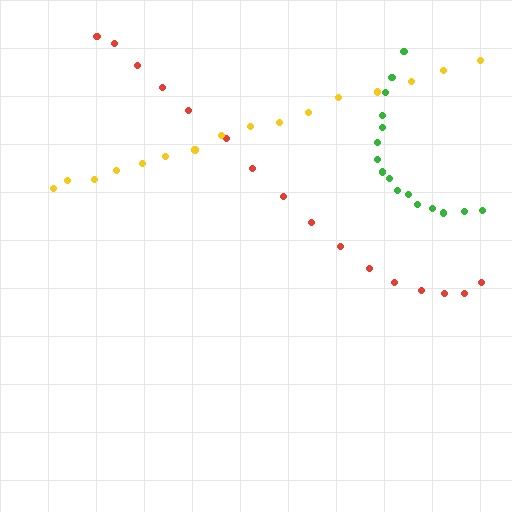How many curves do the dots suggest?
There are 3 distinct paths.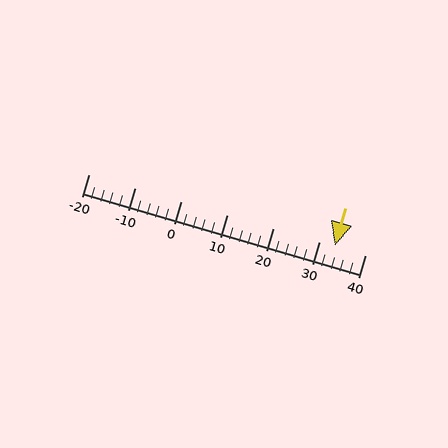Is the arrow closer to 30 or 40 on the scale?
The arrow is closer to 30.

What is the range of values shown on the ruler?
The ruler shows values from -20 to 40.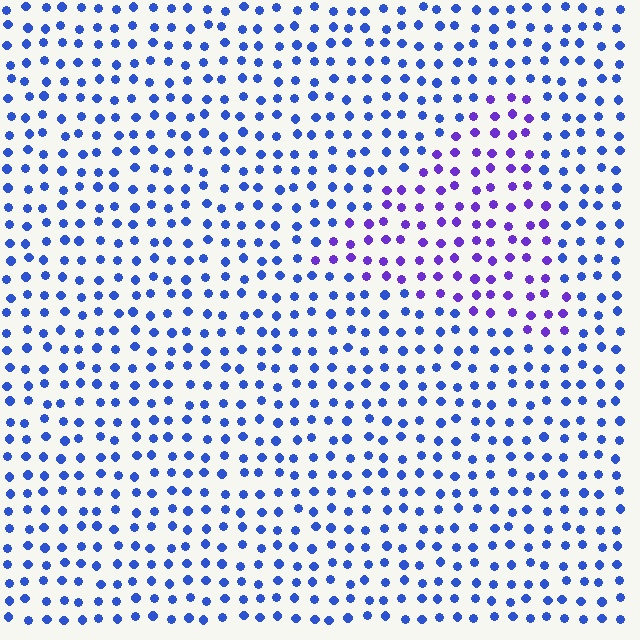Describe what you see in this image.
The image is filled with small blue elements in a uniform arrangement. A triangle-shaped region is visible where the elements are tinted to a slightly different hue, forming a subtle color boundary.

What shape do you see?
I see a triangle.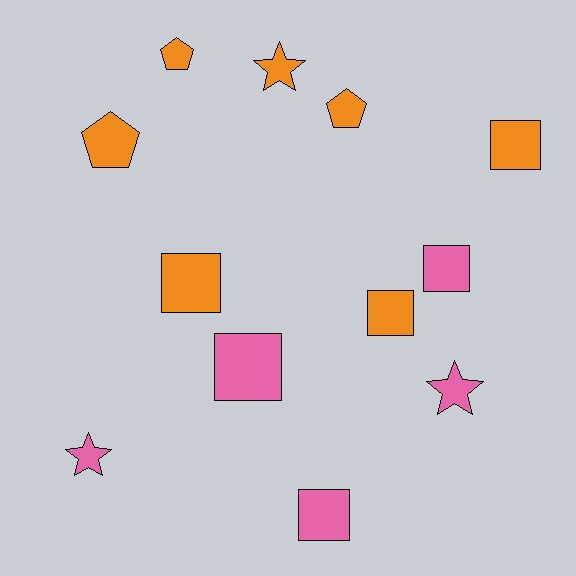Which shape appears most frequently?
Square, with 6 objects.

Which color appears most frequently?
Orange, with 7 objects.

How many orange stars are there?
There is 1 orange star.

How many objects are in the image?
There are 12 objects.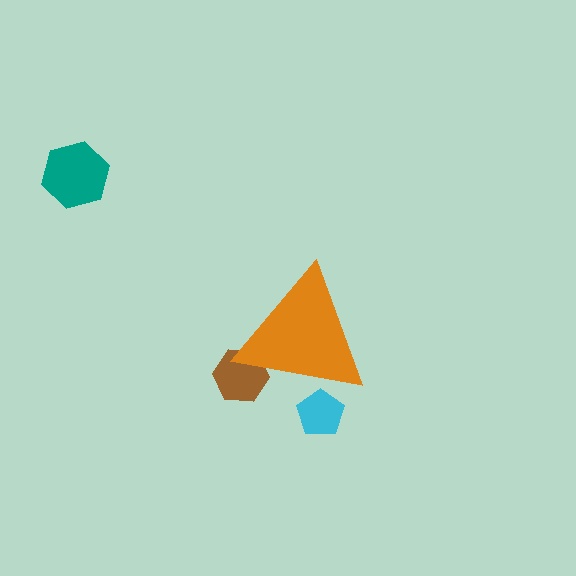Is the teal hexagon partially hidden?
No, the teal hexagon is fully visible.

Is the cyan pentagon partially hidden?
Yes, the cyan pentagon is partially hidden behind the orange triangle.